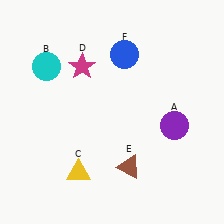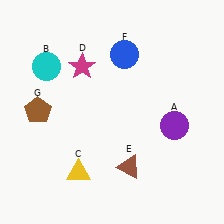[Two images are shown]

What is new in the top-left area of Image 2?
A brown pentagon (G) was added in the top-left area of Image 2.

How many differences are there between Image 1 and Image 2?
There is 1 difference between the two images.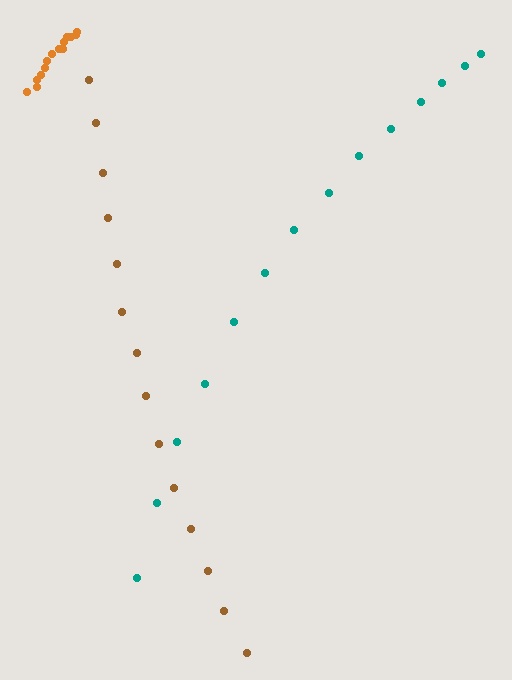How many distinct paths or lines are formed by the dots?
There are 3 distinct paths.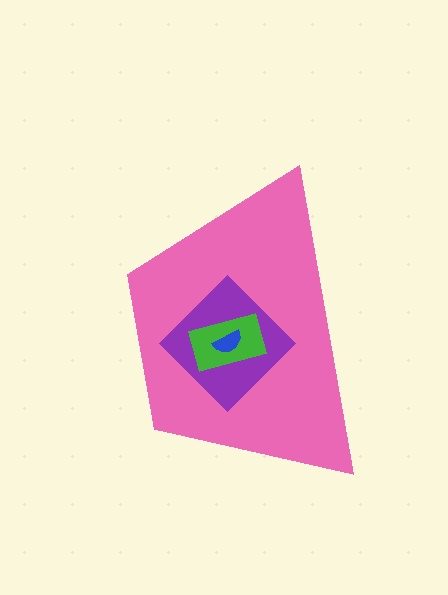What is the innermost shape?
The blue semicircle.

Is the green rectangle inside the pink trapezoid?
Yes.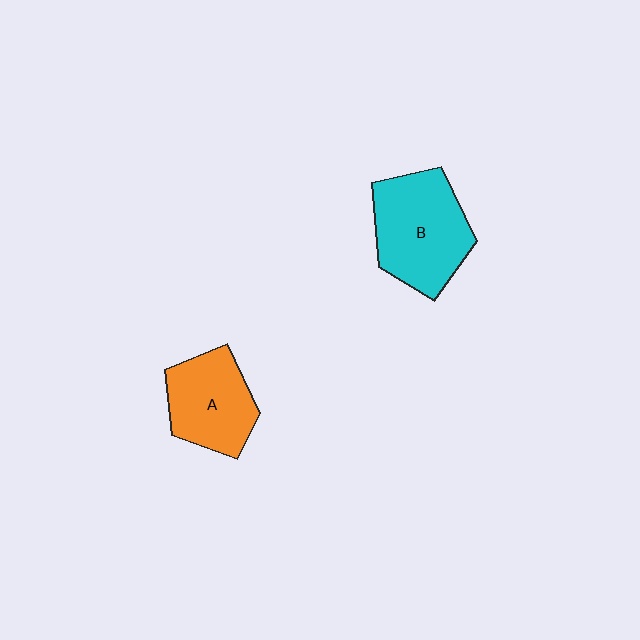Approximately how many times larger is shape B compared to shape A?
Approximately 1.3 times.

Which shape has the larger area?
Shape B (cyan).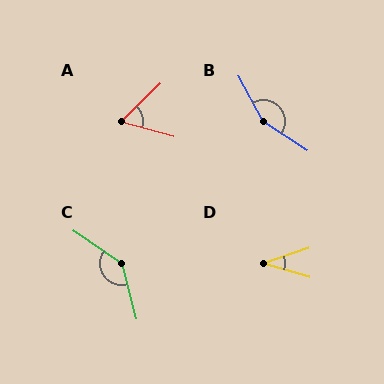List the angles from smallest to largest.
D (35°), A (60°), C (140°), B (153°).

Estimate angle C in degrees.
Approximately 140 degrees.